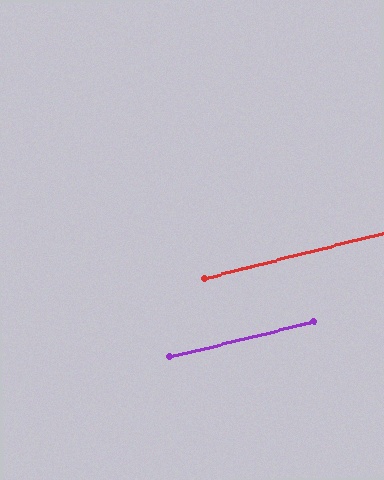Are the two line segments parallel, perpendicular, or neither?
Parallel — their directions differ by only 0.3°.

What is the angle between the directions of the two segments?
Approximately 0 degrees.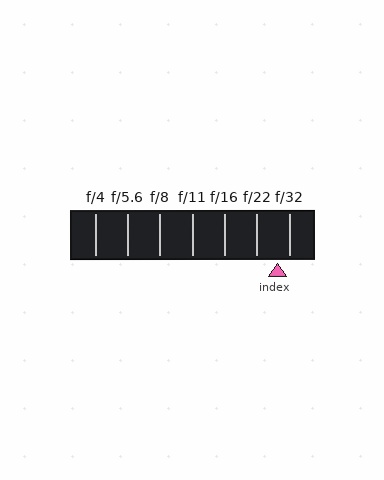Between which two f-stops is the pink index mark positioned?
The index mark is between f/22 and f/32.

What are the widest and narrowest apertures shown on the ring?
The widest aperture shown is f/4 and the narrowest is f/32.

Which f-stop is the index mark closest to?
The index mark is closest to f/32.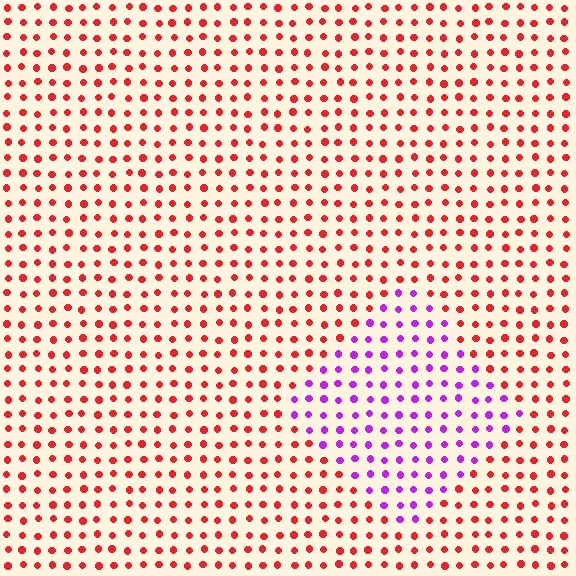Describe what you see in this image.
The image is filled with small red elements in a uniform arrangement. A diamond-shaped region is visible where the elements are tinted to a slightly different hue, forming a subtle color boundary.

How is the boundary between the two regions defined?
The boundary is defined purely by a slight shift in hue (about 69 degrees). Spacing, size, and orientation are identical on both sides.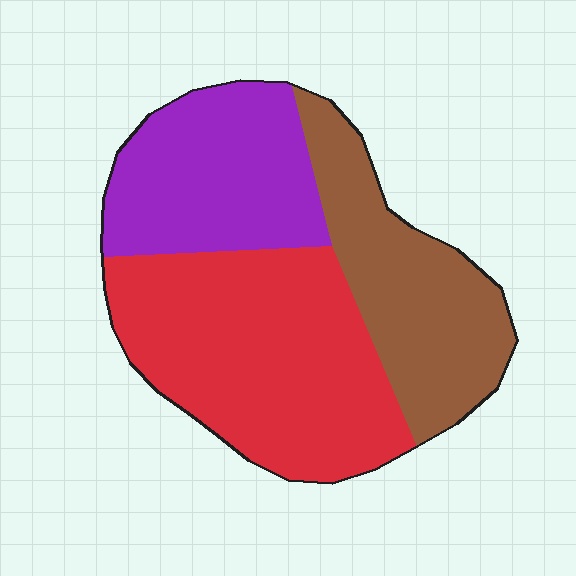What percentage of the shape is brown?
Brown takes up between a sixth and a third of the shape.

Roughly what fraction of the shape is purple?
Purple covers 27% of the shape.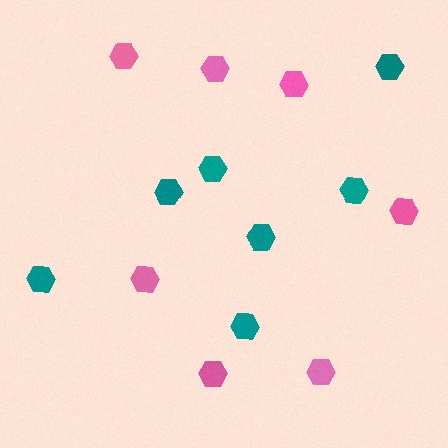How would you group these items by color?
There are 2 groups: one group of pink hexagons (7) and one group of teal hexagons (7).